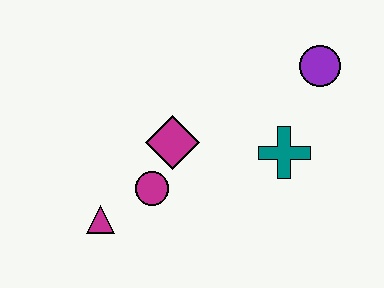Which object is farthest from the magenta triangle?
The purple circle is farthest from the magenta triangle.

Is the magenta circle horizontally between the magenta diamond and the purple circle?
No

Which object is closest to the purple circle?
The teal cross is closest to the purple circle.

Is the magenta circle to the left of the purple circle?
Yes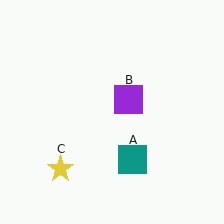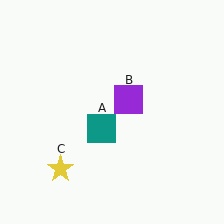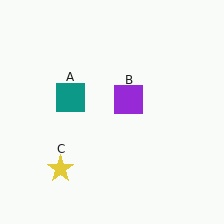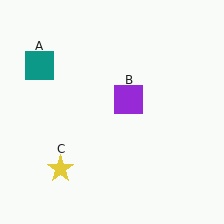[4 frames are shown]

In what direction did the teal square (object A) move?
The teal square (object A) moved up and to the left.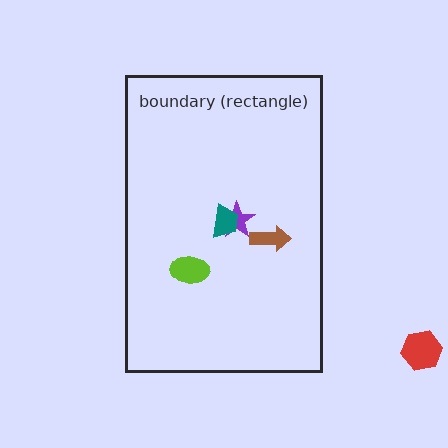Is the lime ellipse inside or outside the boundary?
Inside.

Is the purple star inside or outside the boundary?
Inside.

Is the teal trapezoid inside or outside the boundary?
Inside.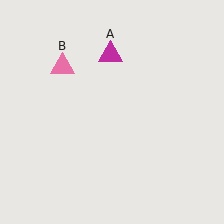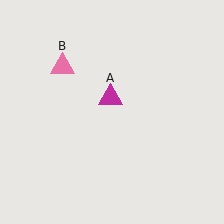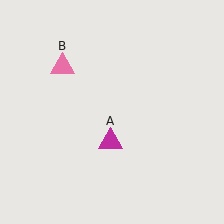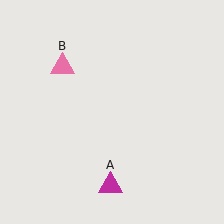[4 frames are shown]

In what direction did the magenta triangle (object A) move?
The magenta triangle (object A) moved down.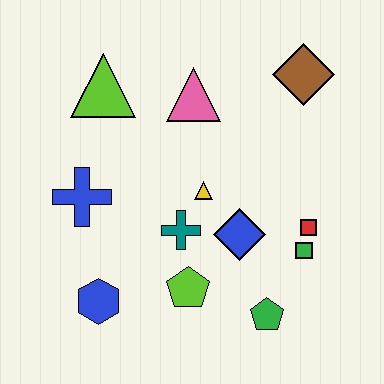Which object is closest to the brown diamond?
The pink triangle is closest to the brown diamond.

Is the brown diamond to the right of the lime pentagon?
Yes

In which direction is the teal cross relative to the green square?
The teal cross is to the left of the green square.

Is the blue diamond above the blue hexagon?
Yes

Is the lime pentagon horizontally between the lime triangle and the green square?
Yes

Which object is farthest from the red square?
The lime triangle is farthest from the red square.